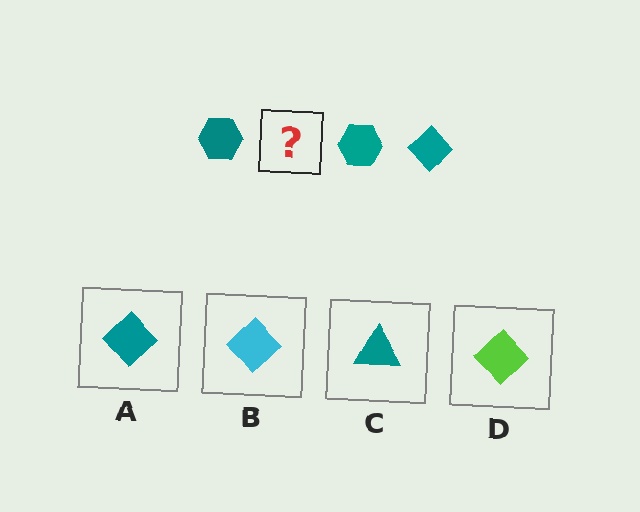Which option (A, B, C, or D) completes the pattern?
A.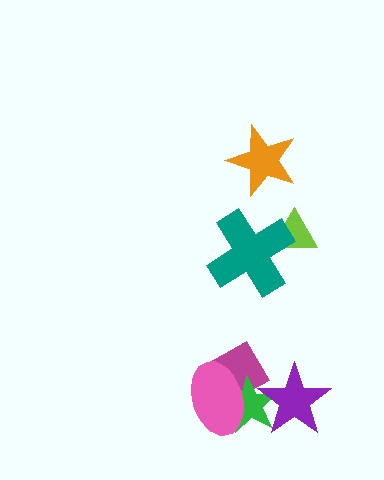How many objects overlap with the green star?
3 objects overlap with the green star.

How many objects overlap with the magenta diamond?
3 objects overlap with the magenta diamond.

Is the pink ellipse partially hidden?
No, no other shape covers it.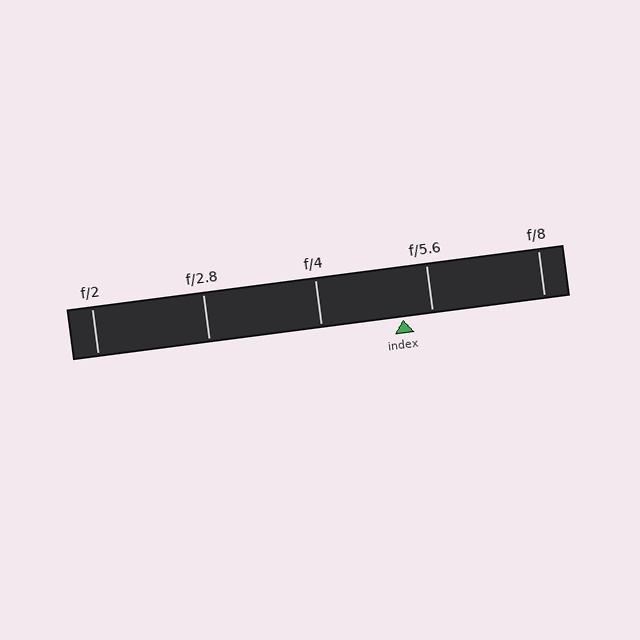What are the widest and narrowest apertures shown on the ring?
The widest aperture shown is f/2 and the narrowest is f/8.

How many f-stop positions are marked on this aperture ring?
There are 5 f-stop positions marked.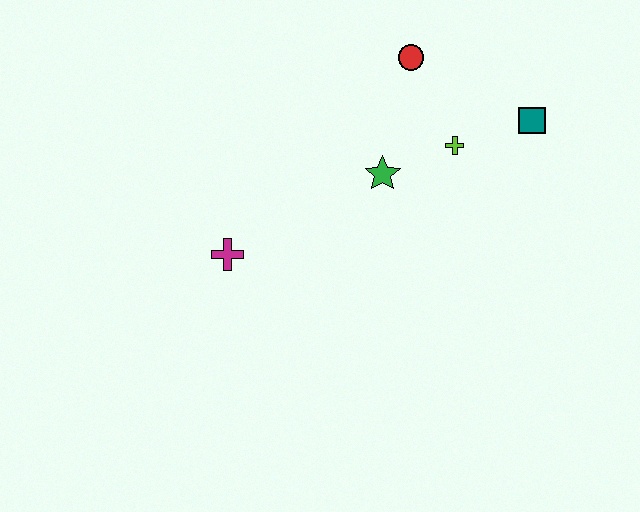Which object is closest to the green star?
The lime cross is closest to the green star.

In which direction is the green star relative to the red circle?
The green star is below the red circle.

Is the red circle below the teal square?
No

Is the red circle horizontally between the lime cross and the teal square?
No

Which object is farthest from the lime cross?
The magenta cross is farthest from the lime cross.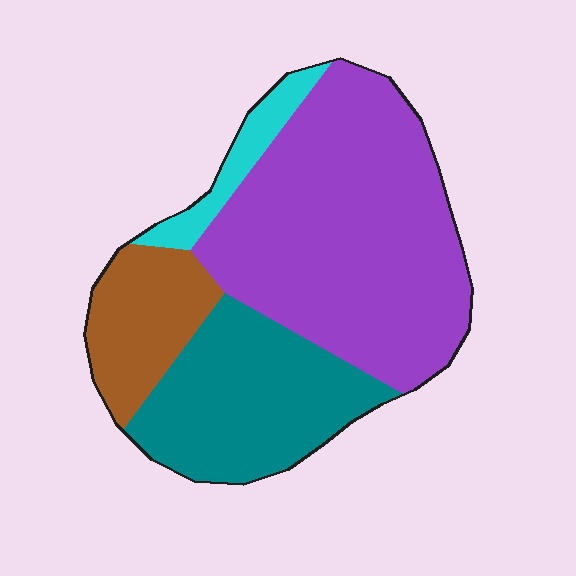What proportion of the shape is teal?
Teal takes up between a quarter and a half of the shape.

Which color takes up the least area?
Cyan, at roughly 5%.